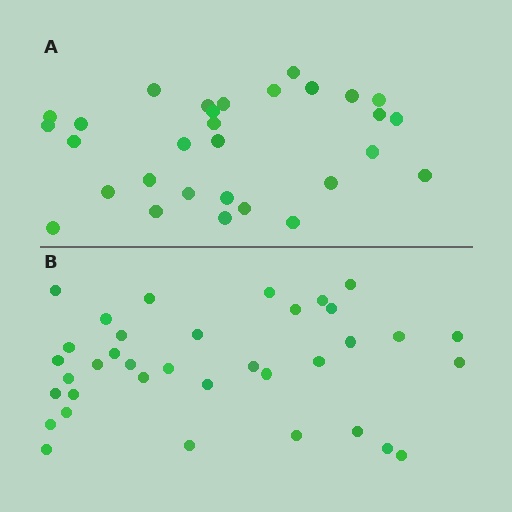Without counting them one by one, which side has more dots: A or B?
Region B (the bottom region) has more dots.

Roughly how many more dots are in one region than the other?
Region B has about 6 more dots than region A.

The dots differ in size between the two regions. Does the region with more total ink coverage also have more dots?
No. Region A has more total ink coverage because its dots are larger, but region B actually contains more individual dots. Total area can be misleading — the number of items is what matters here.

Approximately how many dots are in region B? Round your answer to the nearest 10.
About 40 dots. (The exact count is 36, which rounds to 40.)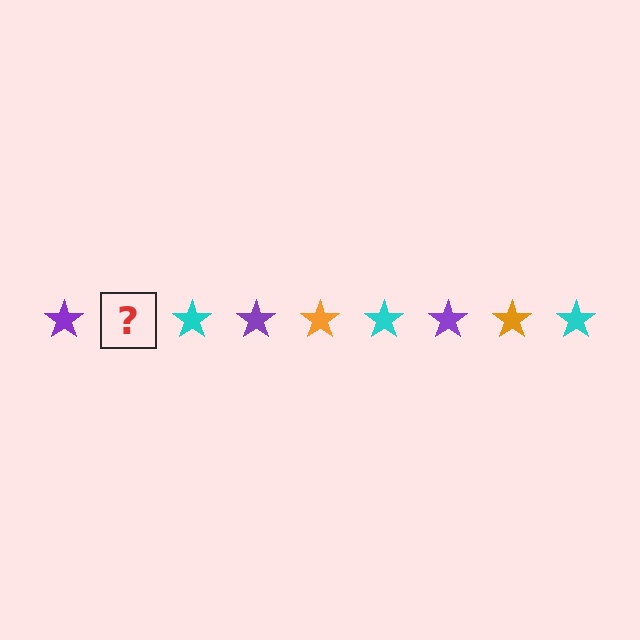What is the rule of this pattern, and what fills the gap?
The rule is that the pattern cycles through purple, orange, cyan stars. The gap should be filled with an orange star.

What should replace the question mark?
The question mark should be replaced with an orange star.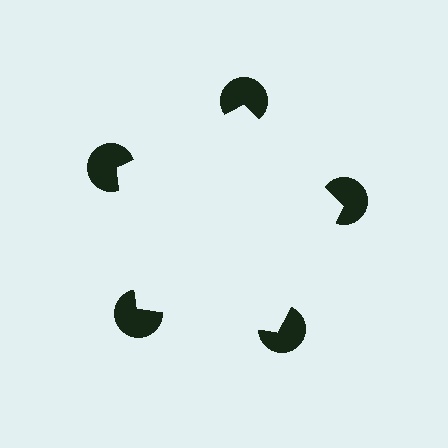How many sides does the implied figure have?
5 sides.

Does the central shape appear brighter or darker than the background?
It typically appears slightly brighter than the background, even though no actual brightness change is drawn.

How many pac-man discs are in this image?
There are 5 — one at each vertex of the illusory pentagon.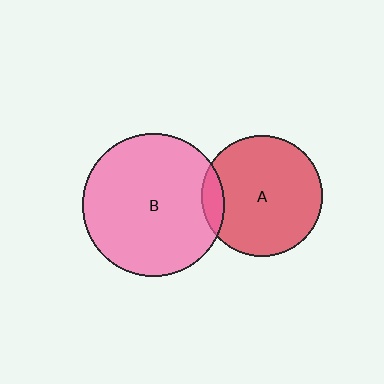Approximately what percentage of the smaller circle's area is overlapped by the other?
Approximately 10%.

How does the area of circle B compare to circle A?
Approximately 1.4 times.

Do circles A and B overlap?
Yes.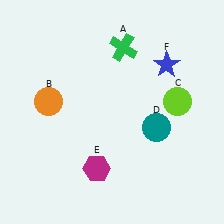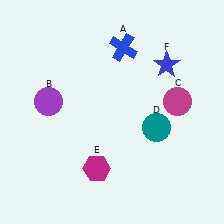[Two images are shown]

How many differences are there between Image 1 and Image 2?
There are 3 differences between the two images.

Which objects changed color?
A changed from green to blue. B changed from orange to purple. C changed from lime to magenta.